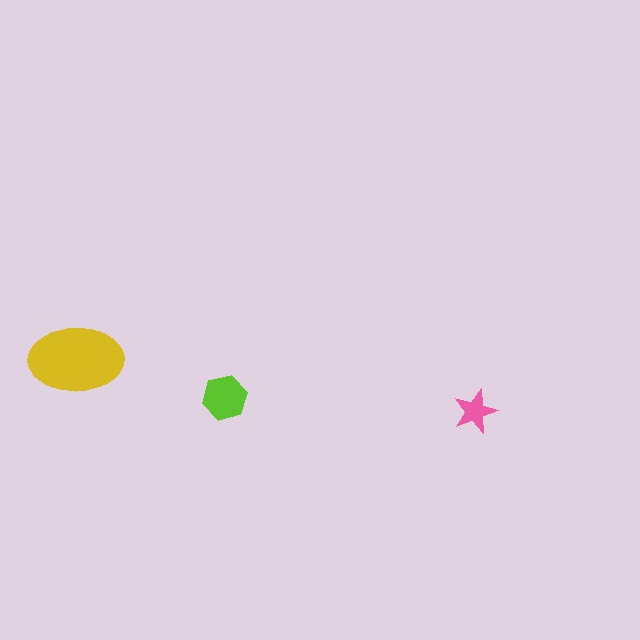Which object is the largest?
The yellow ellipse.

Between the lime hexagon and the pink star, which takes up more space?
The lime hexagon.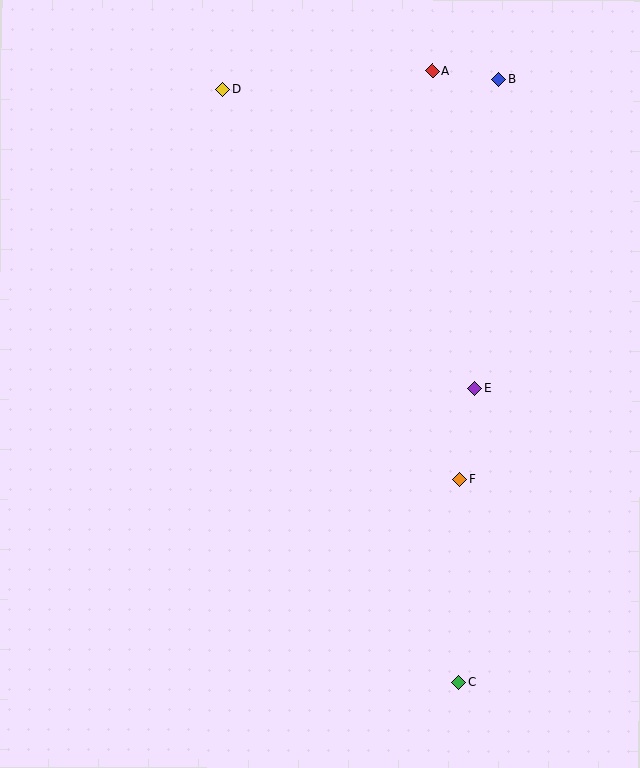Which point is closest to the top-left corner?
Point D is closest to the top-left corner.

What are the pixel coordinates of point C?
Point C is at (458, 682).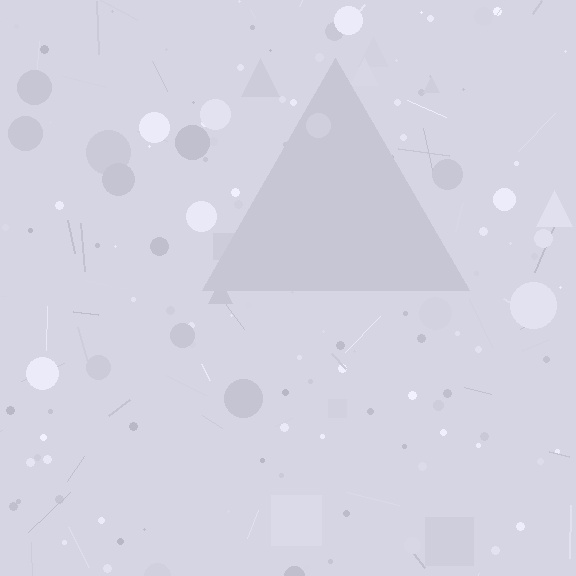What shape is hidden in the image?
A triangle is hidden in the image.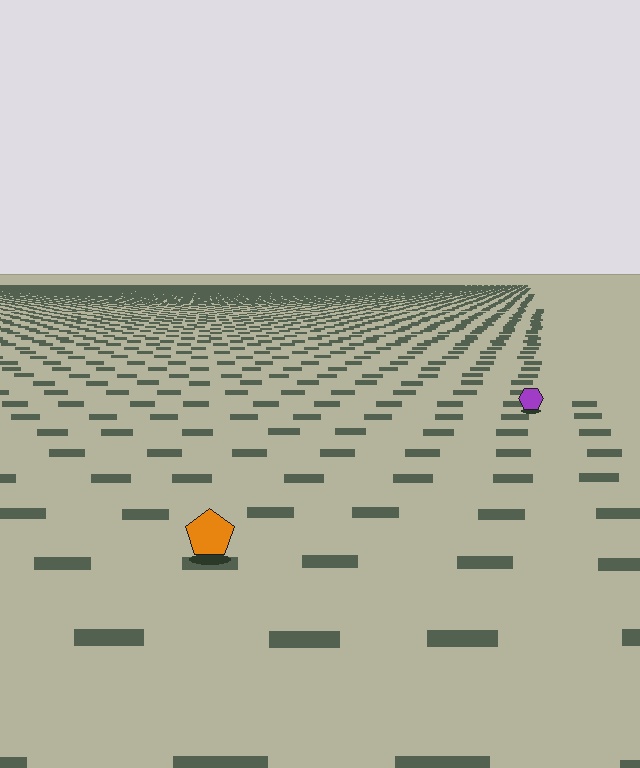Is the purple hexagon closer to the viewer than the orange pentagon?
No. The orange pentagon is closer — you can tell from the texture gradient: the ground texture is coarser near it.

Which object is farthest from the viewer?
The purple hexagon is farthest from the viewer. It appears smaller and the ground texture around it is denser.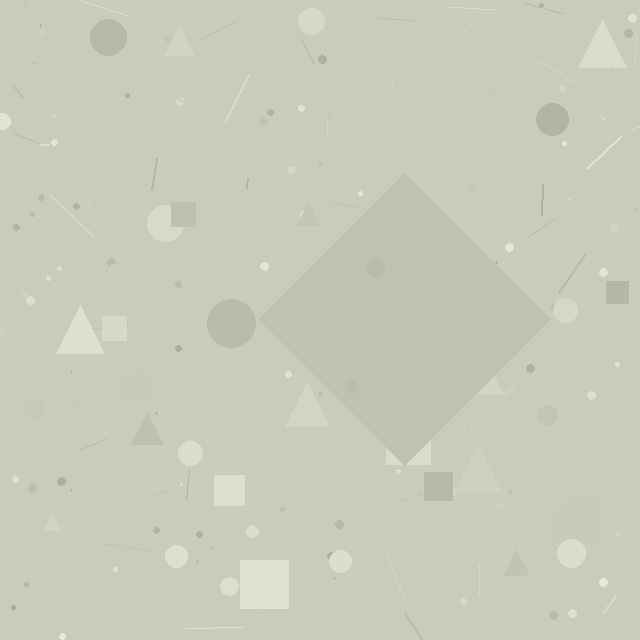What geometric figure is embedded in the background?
A diamond is embedded in the background.